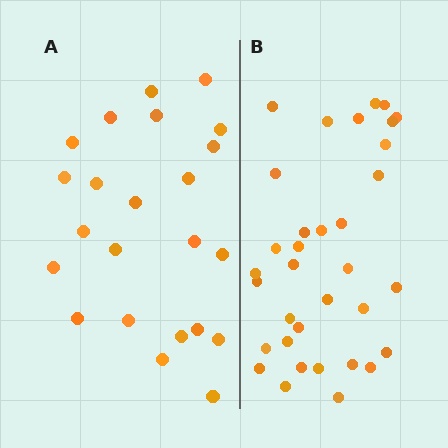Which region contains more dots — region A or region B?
Region B (the right region) has more dots.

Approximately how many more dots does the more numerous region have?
Region B has roughly 12 or so more dots than region A.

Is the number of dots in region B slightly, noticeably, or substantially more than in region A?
Region B has substantially more. The ratio is roughly 1.5 to 1.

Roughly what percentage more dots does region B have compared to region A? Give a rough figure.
About 50% more.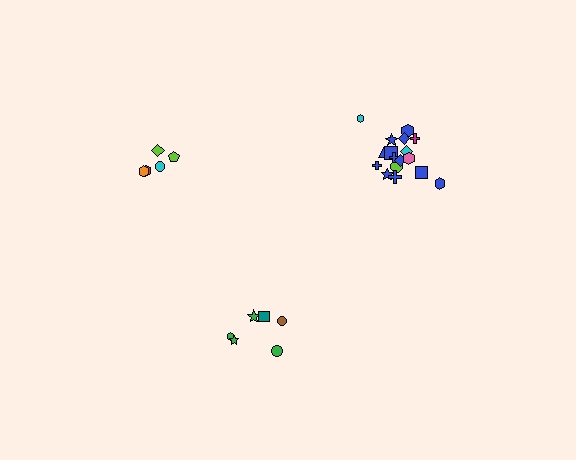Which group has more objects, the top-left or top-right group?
The top-right group.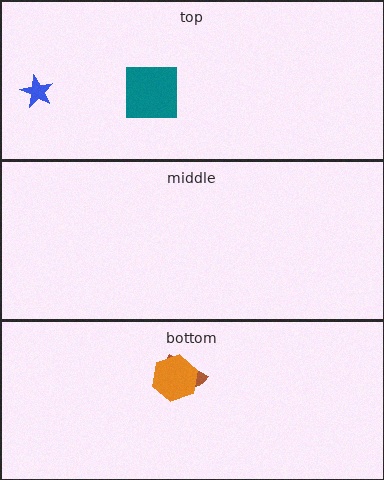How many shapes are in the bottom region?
2.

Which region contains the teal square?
The top region.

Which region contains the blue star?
The top region.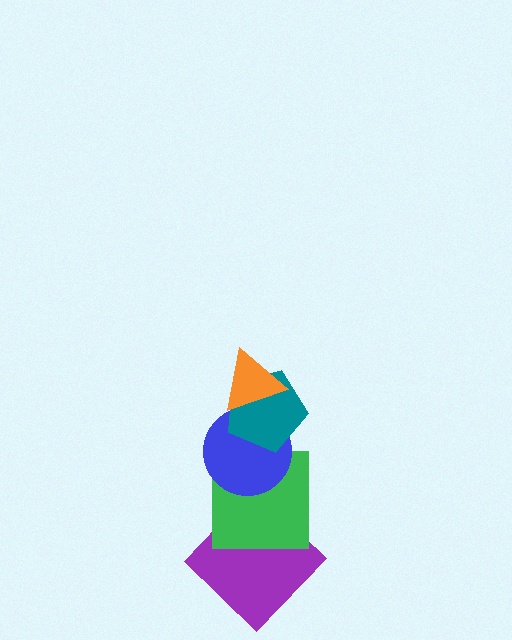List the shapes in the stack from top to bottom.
From top to bottom: the orange triangle, the teal pentagon, the blue circle, the green square, the purple diamond.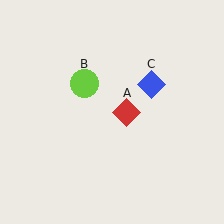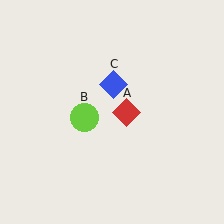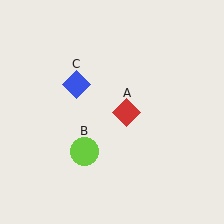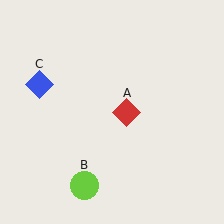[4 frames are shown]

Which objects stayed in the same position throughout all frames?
Red diamond (object A) remained stationary.